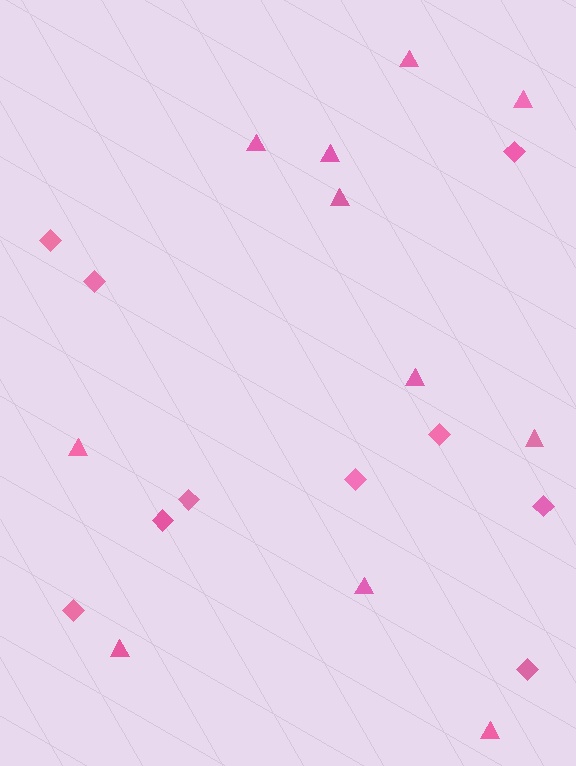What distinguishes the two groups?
There are 2 groups: one group of diamonds (10) and one group of triangles (11).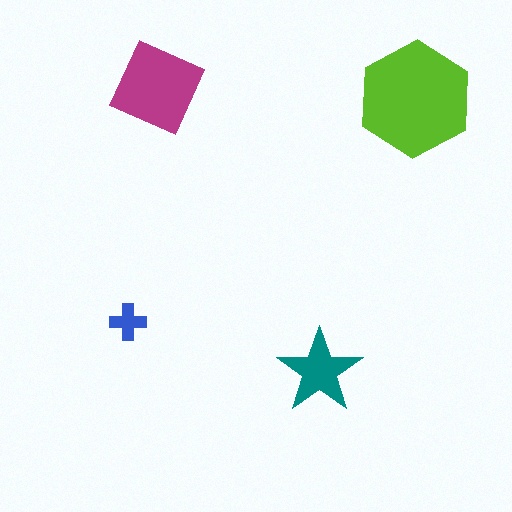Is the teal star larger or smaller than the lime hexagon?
Smaller.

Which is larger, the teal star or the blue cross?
The teal star.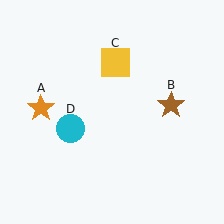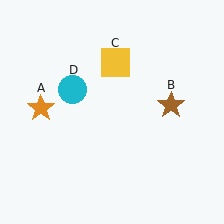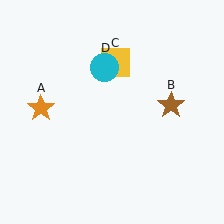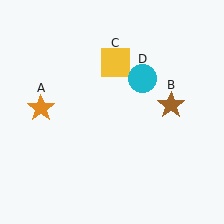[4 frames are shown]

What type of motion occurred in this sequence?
The cyan circle (object D) rotated clockwise around the center of the scene.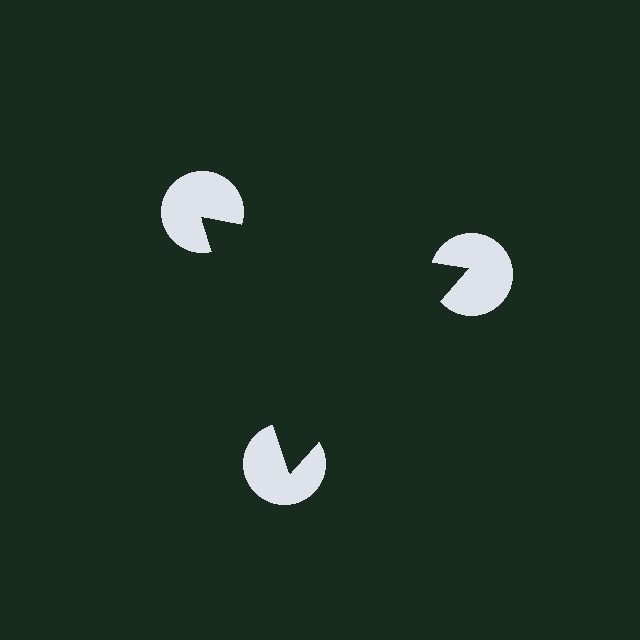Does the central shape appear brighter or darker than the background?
It typically appears slightly darker than the background, even though no actual brightness change is drawn.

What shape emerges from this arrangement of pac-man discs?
An illusory triangle — its edges are inferred from the aligned wedge cuts in the pac-man discs, not physically drawn.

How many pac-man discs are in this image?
There are 3 — one at each vertex of the illusory triangle.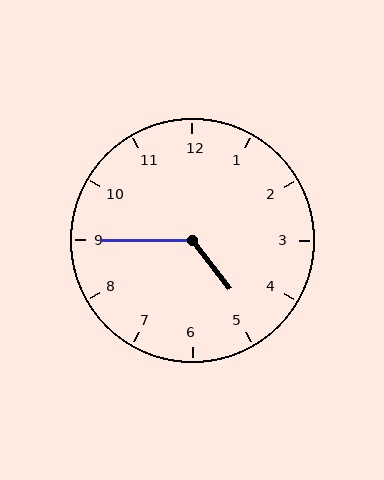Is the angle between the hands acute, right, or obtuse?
It is obtuse.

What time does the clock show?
4:45.